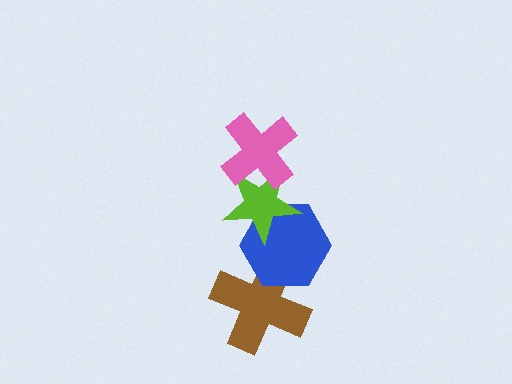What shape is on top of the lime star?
The pink cross is on top of the lime star.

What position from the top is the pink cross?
The pink cross is 1st from the top.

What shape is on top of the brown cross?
The blue hexagon is on top of the brown cross.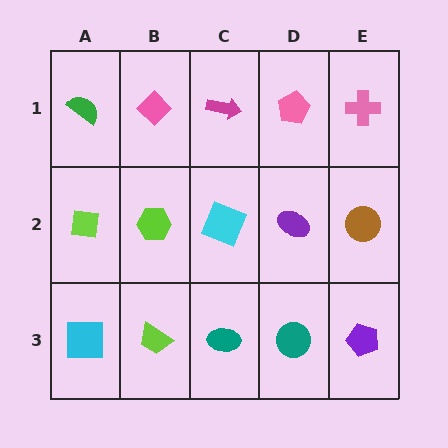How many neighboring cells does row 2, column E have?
3.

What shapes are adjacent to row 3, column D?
A purple ellipse (row 2, column D), a teal ellipse (row 3, column C), a purple pentagon (row 3, column E).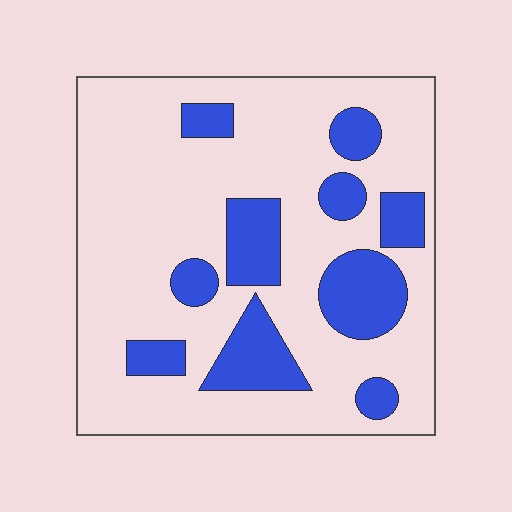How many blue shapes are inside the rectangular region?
10.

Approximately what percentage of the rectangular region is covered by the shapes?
Approximately 25%.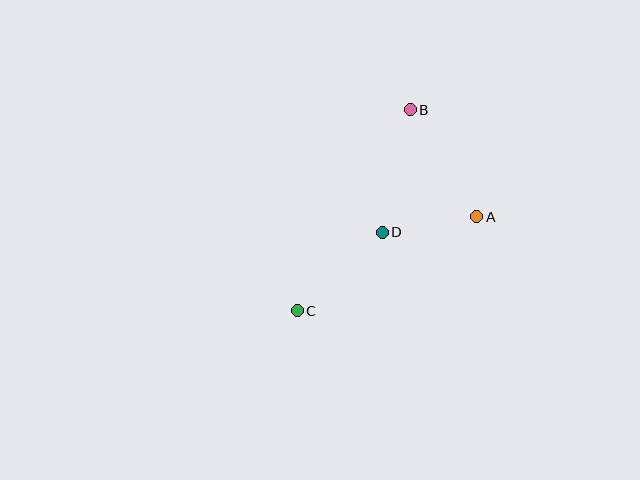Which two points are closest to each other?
Points A and D are closest to each other.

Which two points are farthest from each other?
Points B and C are farthest from each other.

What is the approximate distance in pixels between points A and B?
The distance between A and B is approximately 126 pixels.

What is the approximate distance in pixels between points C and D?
The distance between C and D is approximately 116 pixels.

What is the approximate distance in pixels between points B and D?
The distance between B and D is approximately 126 pixels.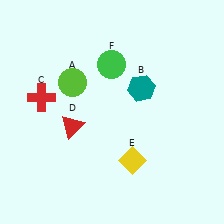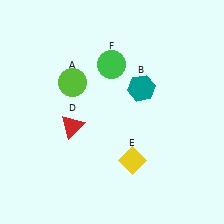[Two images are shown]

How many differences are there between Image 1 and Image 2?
There is 1 difference between the two images.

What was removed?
The red cross (C) was removed in Image 2.